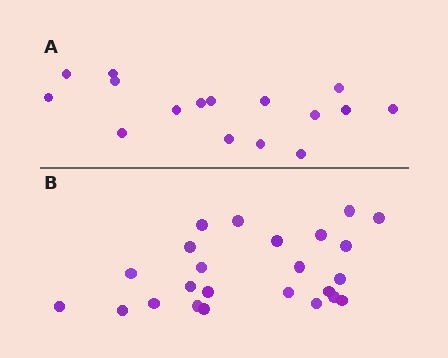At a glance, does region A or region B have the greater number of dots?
Region B (the bottom region) has more dots.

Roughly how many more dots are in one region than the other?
Region B has roughly 8 or so more dots than region A.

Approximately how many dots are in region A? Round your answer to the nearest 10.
About 20 dots. (The exact count is 16, which rounds to 20.)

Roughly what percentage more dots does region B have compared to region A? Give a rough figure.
About 50% more.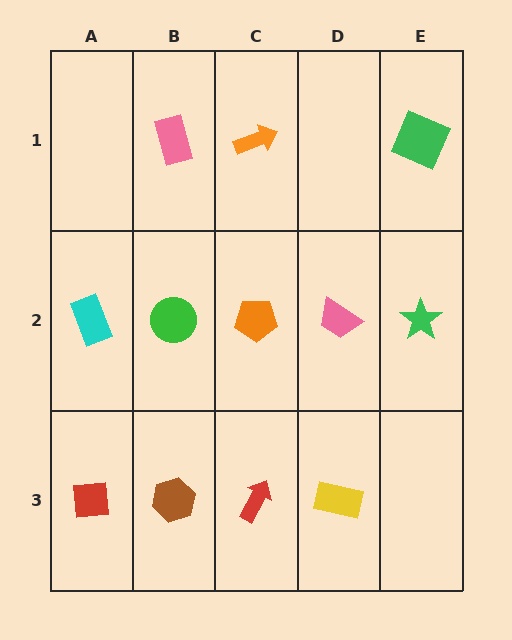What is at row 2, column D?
A pink trapezoid.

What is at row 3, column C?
A red arrow.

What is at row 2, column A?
A cyan rectangle.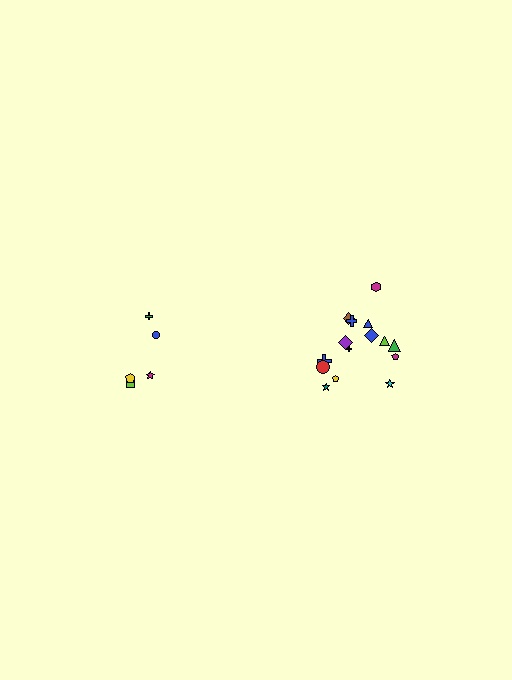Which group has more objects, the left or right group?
The right group.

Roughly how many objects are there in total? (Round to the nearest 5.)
Roughly 20 objects in total.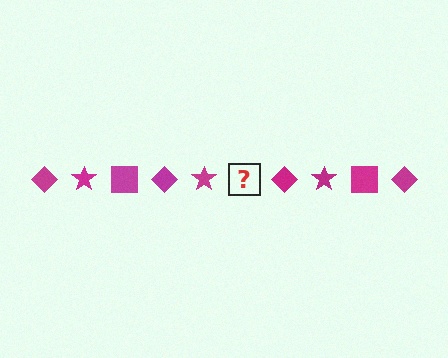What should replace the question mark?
The question mark should be replaced with a magenta square.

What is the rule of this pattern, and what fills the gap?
The rule is that the pattern cycles through diamond, star, square shapes in magenta. The gap should be filled with a magenta square.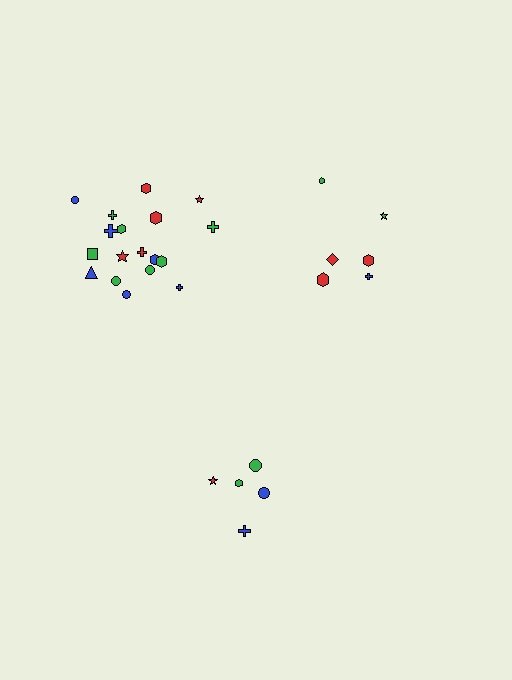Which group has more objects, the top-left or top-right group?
The top-left group.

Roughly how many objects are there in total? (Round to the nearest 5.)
Roughly 30 objects in total.